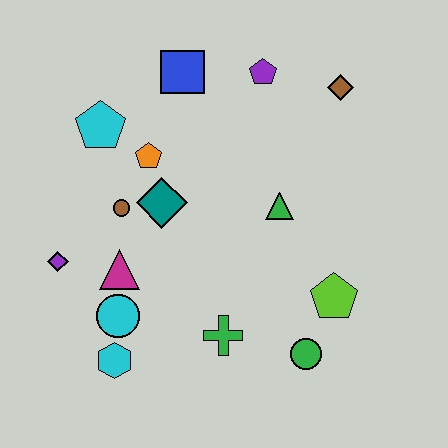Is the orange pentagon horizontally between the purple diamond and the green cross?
Yes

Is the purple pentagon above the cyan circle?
Yes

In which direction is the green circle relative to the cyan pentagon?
The green circle is below the cyan pentagon.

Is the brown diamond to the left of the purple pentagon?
No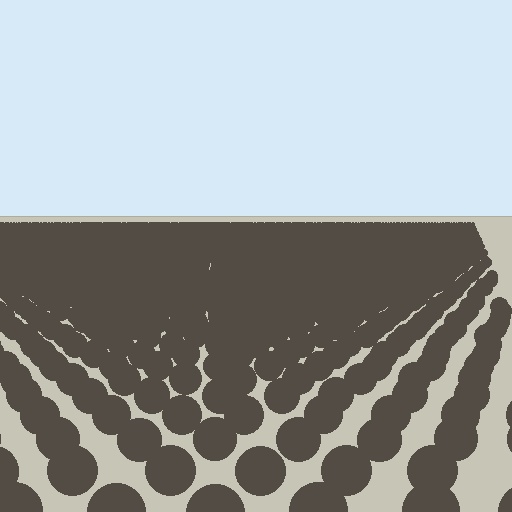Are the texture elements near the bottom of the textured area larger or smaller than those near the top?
Larger. Near the bottom, elements are closer to the viewer and appear at a bigger on-screen size.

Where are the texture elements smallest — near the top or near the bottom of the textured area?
Near the top.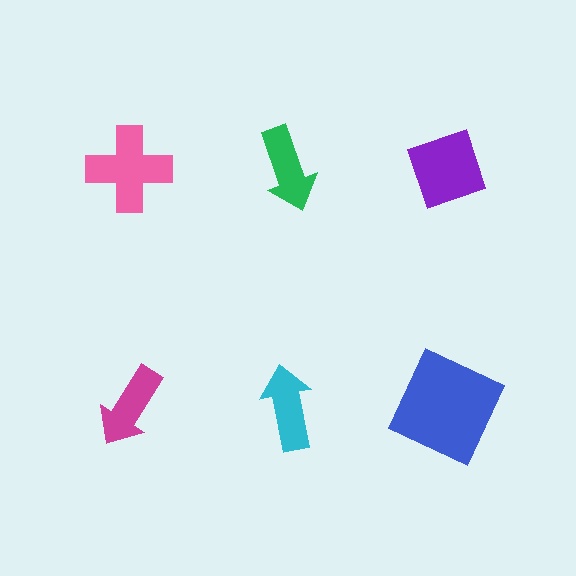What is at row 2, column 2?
A cyan arrow.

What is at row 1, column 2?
A green arrow.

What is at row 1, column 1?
A pink cross.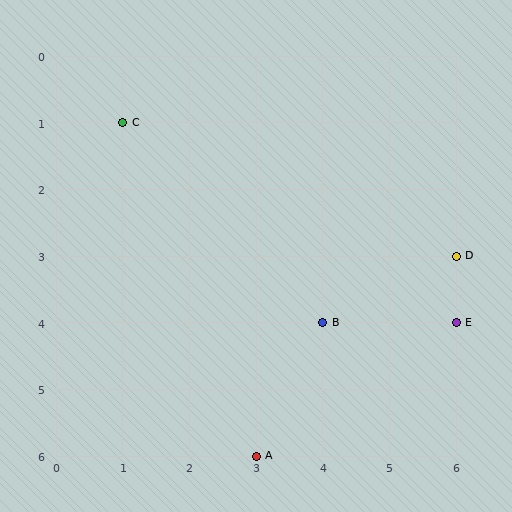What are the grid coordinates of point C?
Point C is at grid coordinates (1, 1).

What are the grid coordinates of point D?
Point D is at grid coordinates (6, 3).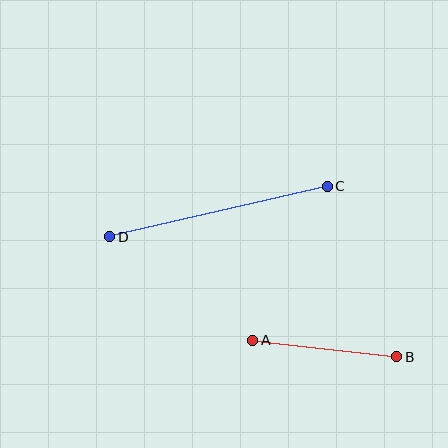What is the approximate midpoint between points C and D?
The midpoint is at approximately (219, 212) pixels.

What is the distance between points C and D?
The distance is approximately 224 pixels.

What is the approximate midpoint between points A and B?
The midpoint is at approximately (325, 348) pixels.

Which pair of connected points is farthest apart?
Points C and D are farthest apart.